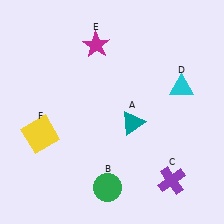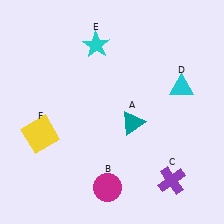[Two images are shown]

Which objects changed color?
B changed from green to magenta. E changed from magenta to cyan.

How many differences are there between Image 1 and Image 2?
There are 2 differences between the two images.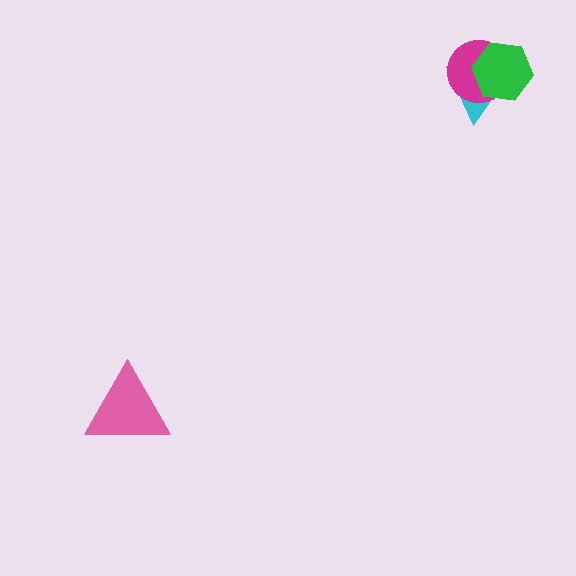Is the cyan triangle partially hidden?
Yes, it is partially covered by another shape.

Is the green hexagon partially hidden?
No, no other shape covers it.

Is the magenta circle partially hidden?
Yes, it is partially covered by another shape.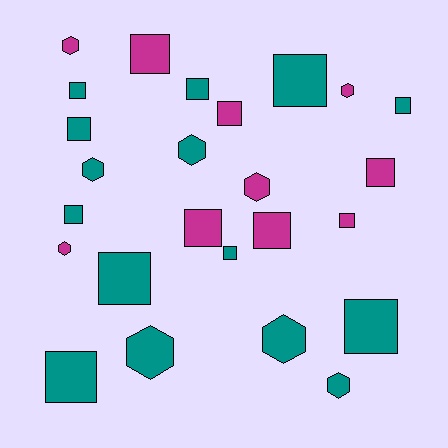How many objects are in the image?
There are 25 objects.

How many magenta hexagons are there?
There are 4 magenta hexagons.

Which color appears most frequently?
Teal, with 15 objects.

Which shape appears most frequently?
Square, with 16 objects.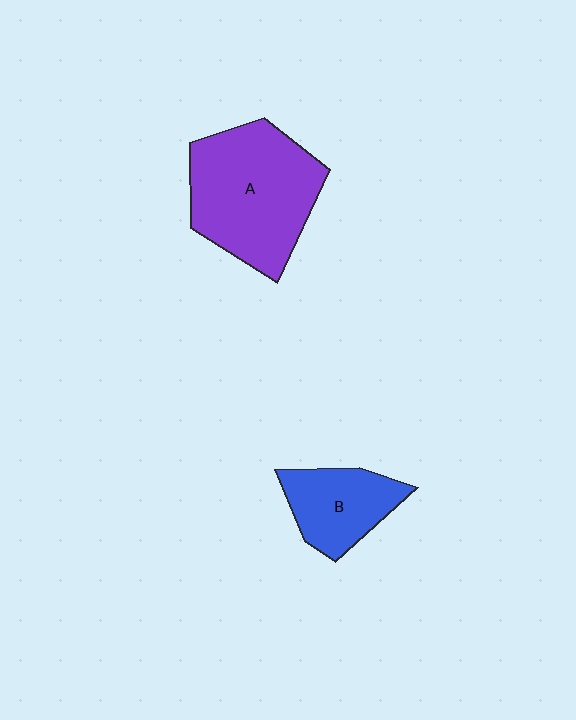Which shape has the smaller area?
Shape B (blue).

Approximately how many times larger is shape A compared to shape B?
Approximately 2.0 times.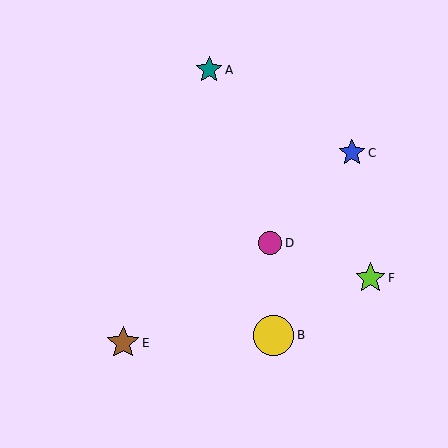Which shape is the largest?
The yellow circle (labeled B) is the largest.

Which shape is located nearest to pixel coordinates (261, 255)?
The magenta circle (labeled D) at (270, 243) is nearest to that location.